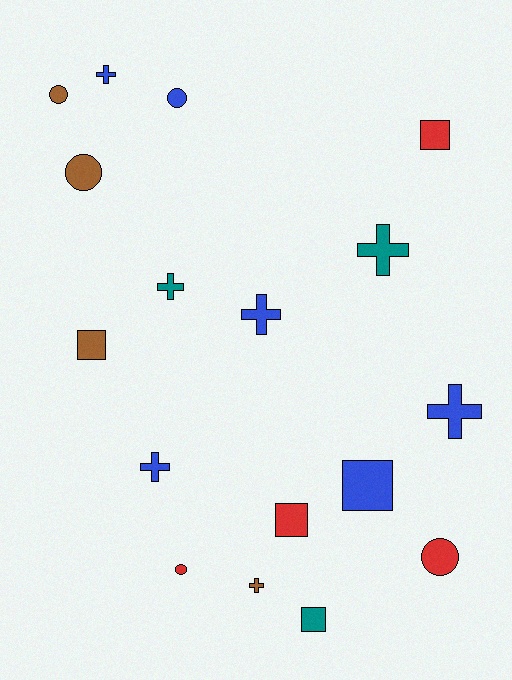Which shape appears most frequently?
Cross, with 7 objects.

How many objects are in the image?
There are 17 objects.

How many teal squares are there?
There is 1 teal square.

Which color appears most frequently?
Blue, with 6 objects.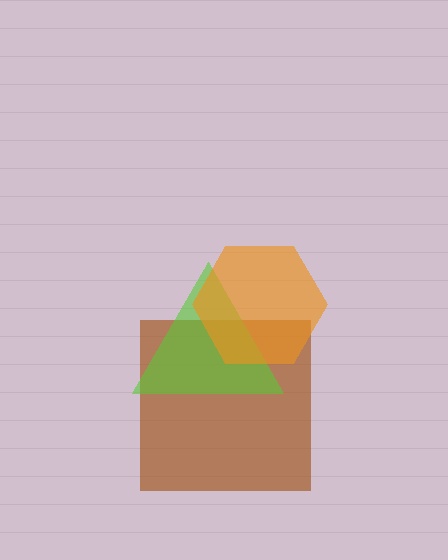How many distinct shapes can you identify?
There are 3 distinct shapes: a brown square, a lime triangle, an orange hexagon.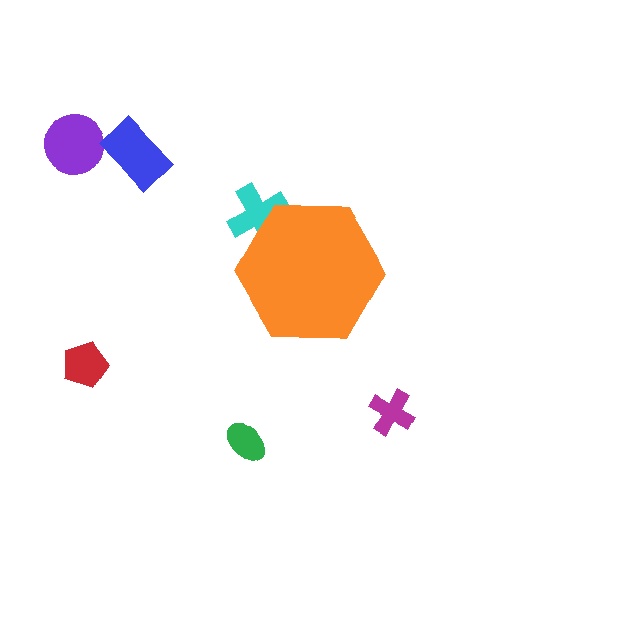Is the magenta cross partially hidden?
No, the magenta cross is fully visible.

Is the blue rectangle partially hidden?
No, the blue rectangle is fully visible.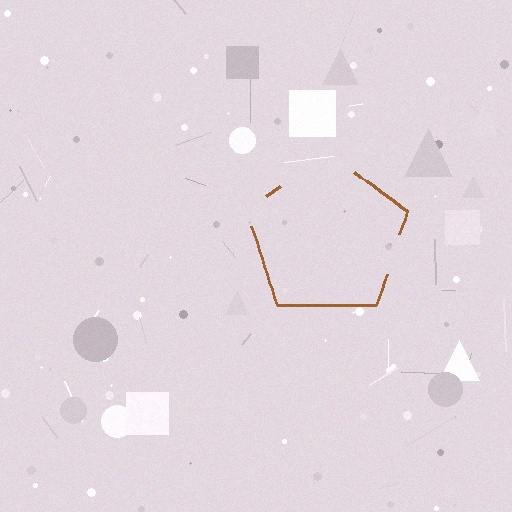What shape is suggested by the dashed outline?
The dashed outline suggests a pentagon.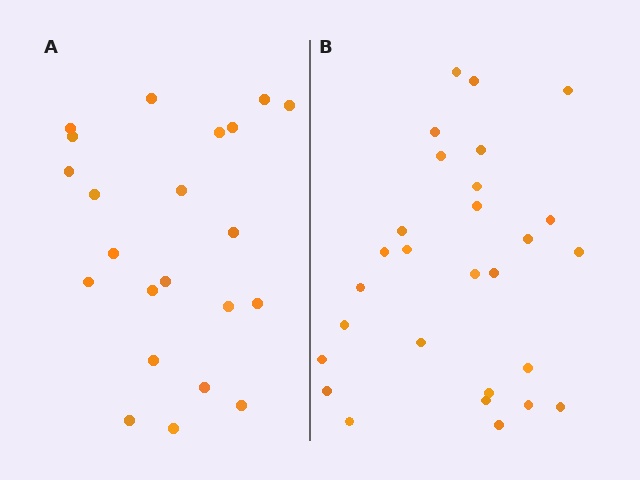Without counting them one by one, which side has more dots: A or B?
Region B (the right region) has more dots.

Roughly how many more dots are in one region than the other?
Region B has about 6 more dots than region A.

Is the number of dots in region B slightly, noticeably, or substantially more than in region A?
Region B has noticeably more, but not dramatically so. The ratio is roughly 1.3 to 1.